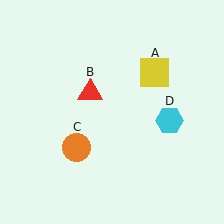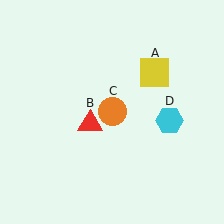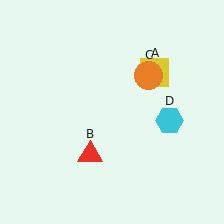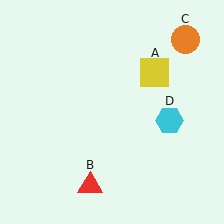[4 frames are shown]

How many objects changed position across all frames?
2 objects changed position: red triangle (object B), orange circle (object C).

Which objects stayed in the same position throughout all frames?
Yellow square (object A) and cyan hexagon (object D) remained stationary.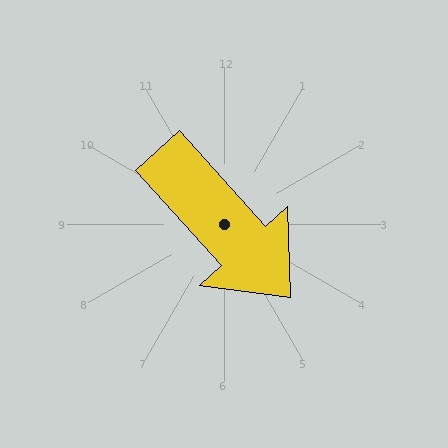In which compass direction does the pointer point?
Southeast.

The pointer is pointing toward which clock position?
Roughly 5 o'clock.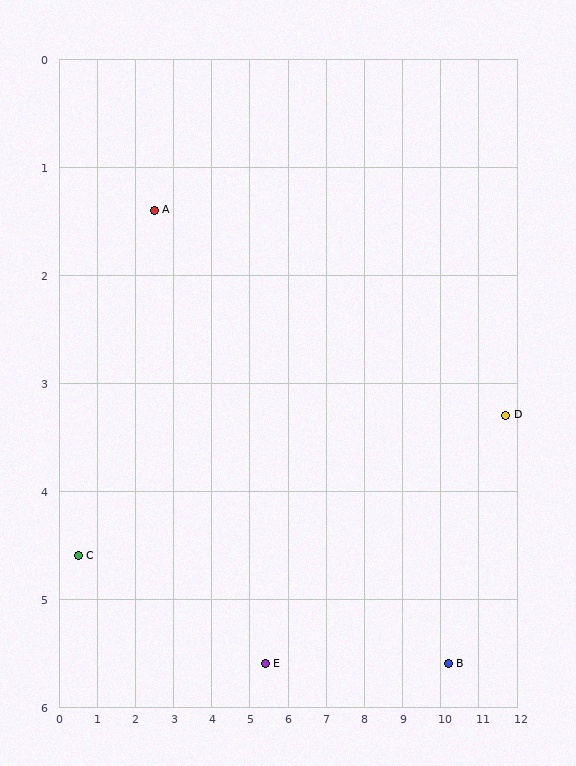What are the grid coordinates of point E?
Point E is at approximately (5.4, 5.6).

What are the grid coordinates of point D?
Point D is at approximately (11.7, 3.3).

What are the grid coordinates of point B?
Point B is at approximately (10.2, 5.6).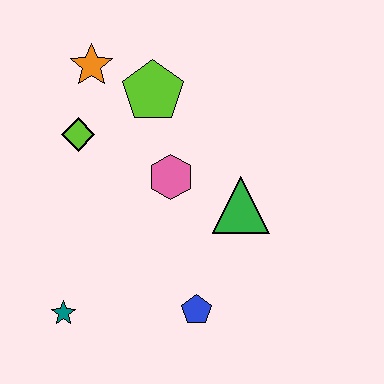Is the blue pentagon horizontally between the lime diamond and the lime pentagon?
No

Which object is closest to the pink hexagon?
The green triangle is closest to the pink hexagon.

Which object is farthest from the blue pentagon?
The orange star is farthest from the blue pentagon.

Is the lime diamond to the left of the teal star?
No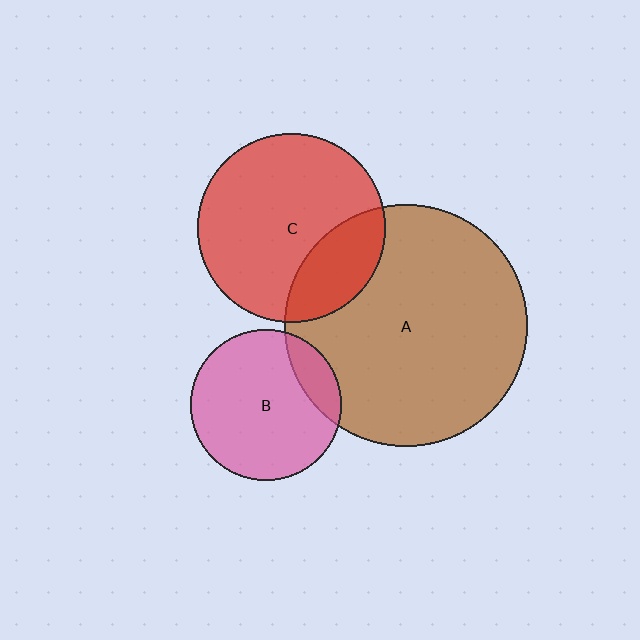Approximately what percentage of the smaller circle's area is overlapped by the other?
Approximately 15%.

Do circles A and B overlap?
Yes.